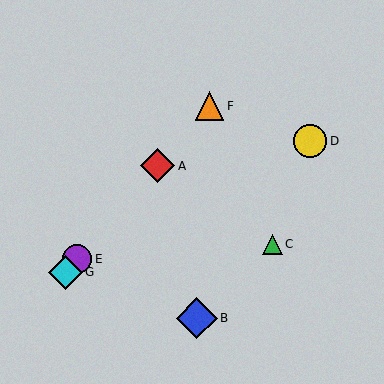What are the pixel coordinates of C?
Object C is at (272, 244).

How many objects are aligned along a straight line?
4 objects (A, E, F, G) are aligned along a straight line.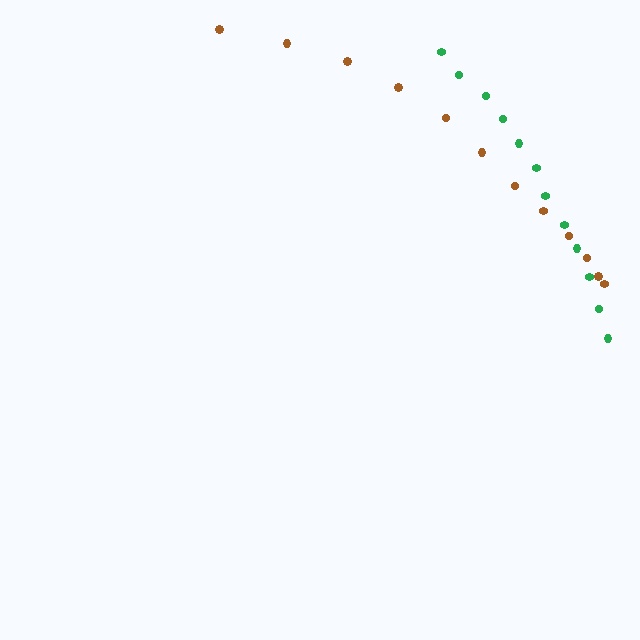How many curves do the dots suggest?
There are 2 distinct paths.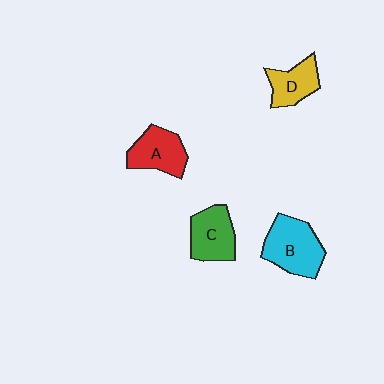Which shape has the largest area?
Shape B (cyan).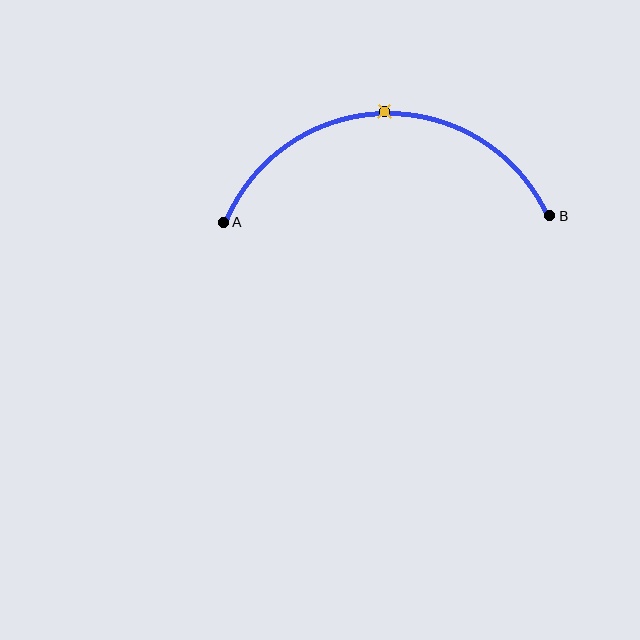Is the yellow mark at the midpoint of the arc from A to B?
Yes. The yellow mark lies on the arc at equal arc-length from both A and B — it is the arc midpoint.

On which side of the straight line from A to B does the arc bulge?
The arc bulges above the straight line connecting A and B.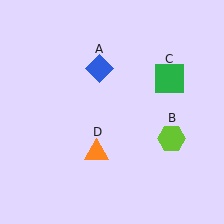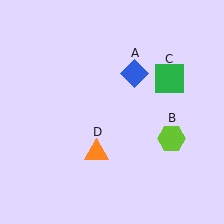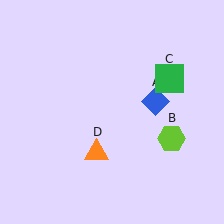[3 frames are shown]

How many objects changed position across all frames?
1 object changed position: blue diamond (object A).